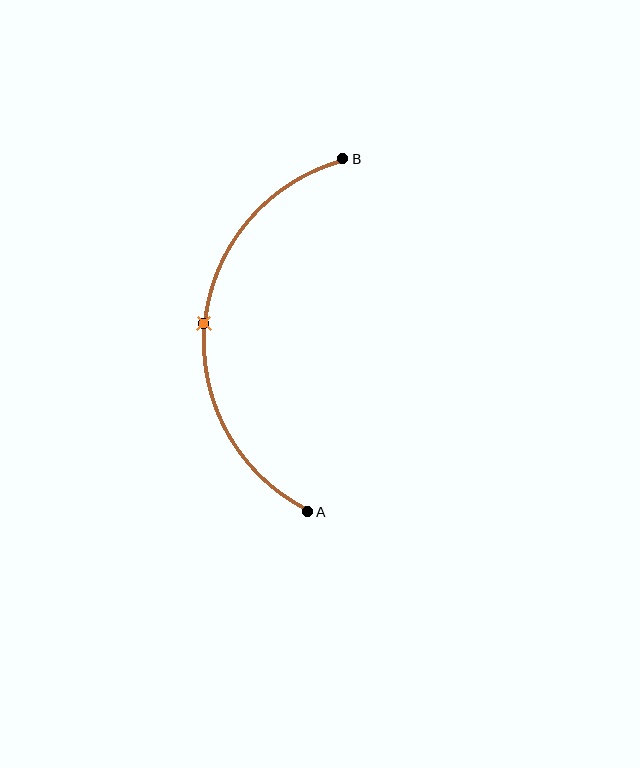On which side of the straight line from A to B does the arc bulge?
The arc bulges to the left of the straight line connecting A and B.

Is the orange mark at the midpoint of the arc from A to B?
Yes. The orange mark lies on the arc at equal arc-length from both A and B — it is the arc midpoint.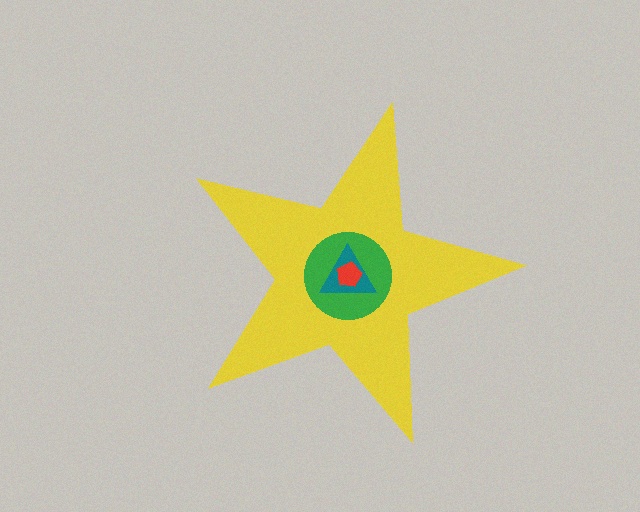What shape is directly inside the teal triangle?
The red pentagon.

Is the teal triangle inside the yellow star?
Yes.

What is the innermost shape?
The red pentagon.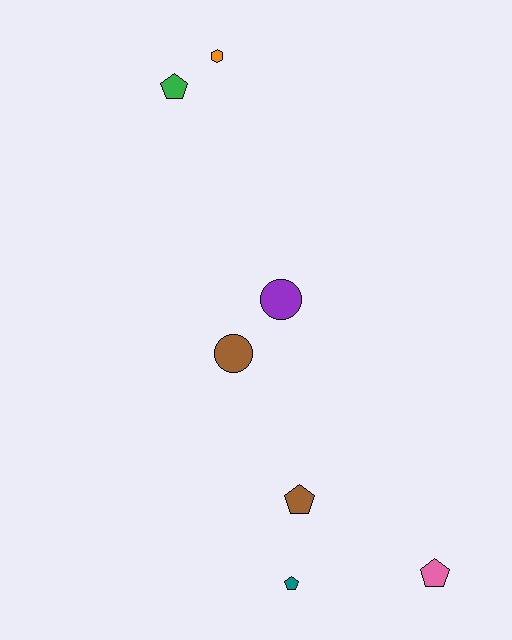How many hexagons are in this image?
There is 1 hexagon.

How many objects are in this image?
There are 7 objects.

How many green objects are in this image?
There is 1 green object.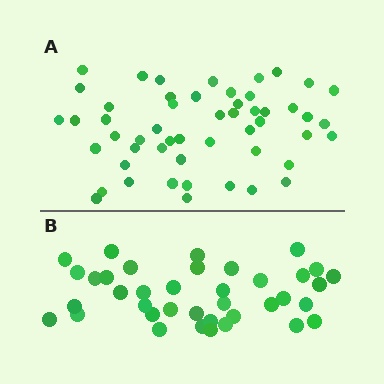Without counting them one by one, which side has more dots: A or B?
Region A (the top region) has more dots.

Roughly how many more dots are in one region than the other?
Region A has approximately 15 more dots than region B.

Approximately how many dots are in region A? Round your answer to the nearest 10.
About 50 dots. (The exact count is 52, which rounds to 50.)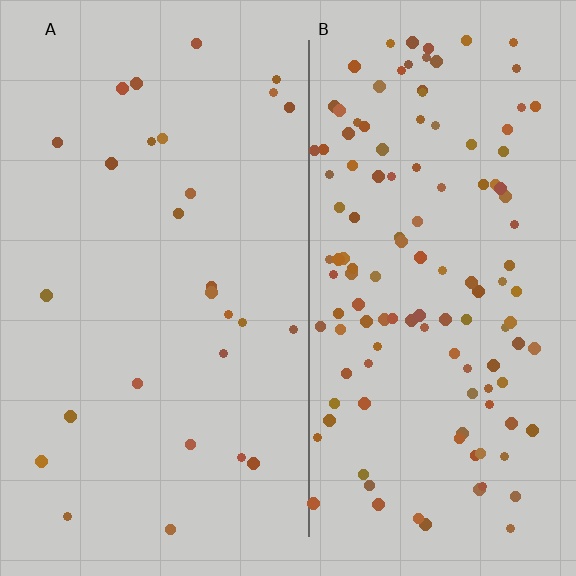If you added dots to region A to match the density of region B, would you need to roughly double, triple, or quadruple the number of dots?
Approximately quadruple.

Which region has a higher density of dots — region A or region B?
B (the right).